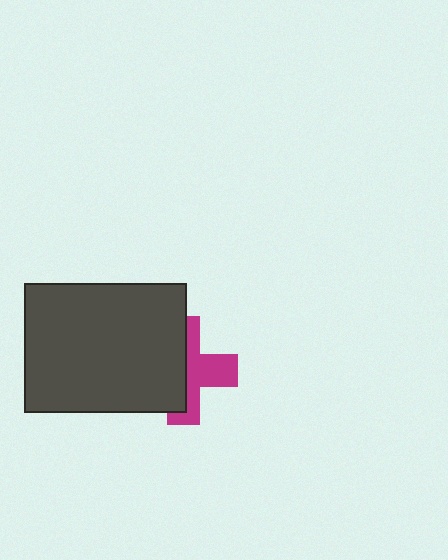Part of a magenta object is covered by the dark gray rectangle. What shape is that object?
It is a cross.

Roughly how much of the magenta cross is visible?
About half of it is visible (roughly 47%).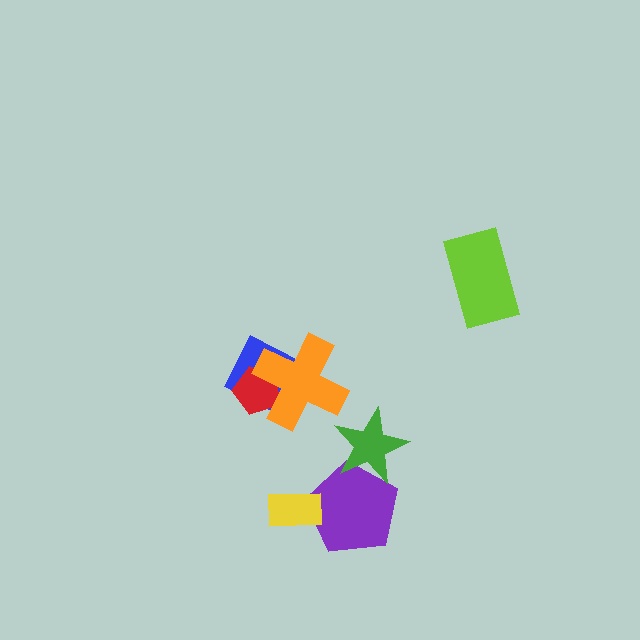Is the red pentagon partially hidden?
Yes, it is partially covered by another shape.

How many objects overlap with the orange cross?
2 objects overlap with the orange cross.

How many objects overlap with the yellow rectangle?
1 object overlaps with the yellow rectangle.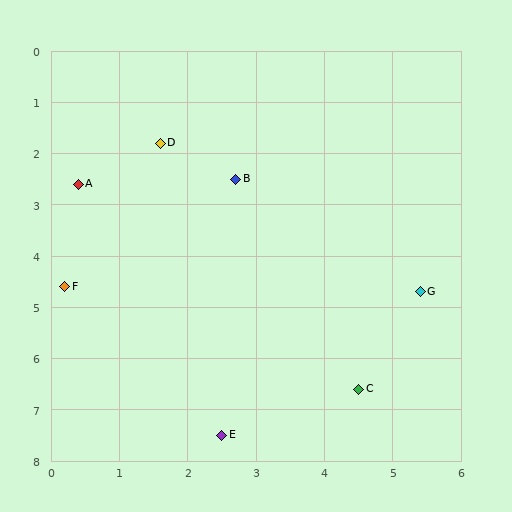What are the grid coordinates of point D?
Point D is at approximately (1.6, 1.8).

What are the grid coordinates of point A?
Point A is at approximately (0.4, 2.6).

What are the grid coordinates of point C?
Point C is at approximately (4.5, 6.6).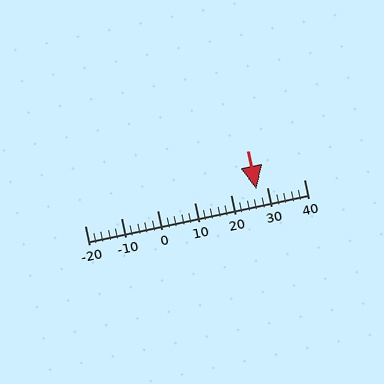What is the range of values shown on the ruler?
The ruler shows values from -20 to 40.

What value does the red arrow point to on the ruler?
The red arrow points to approximately 27.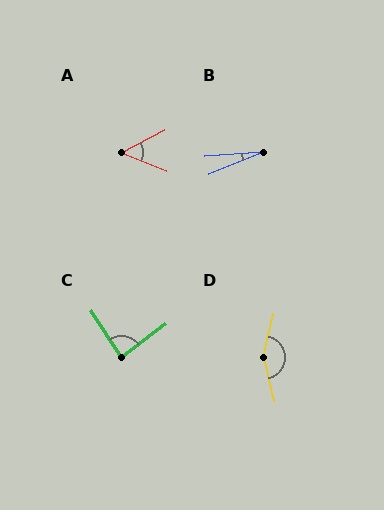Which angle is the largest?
D, at approximately 154 degrees.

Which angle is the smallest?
B, at approximately 18 degrees.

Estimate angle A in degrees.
Approximately 49 degrees.